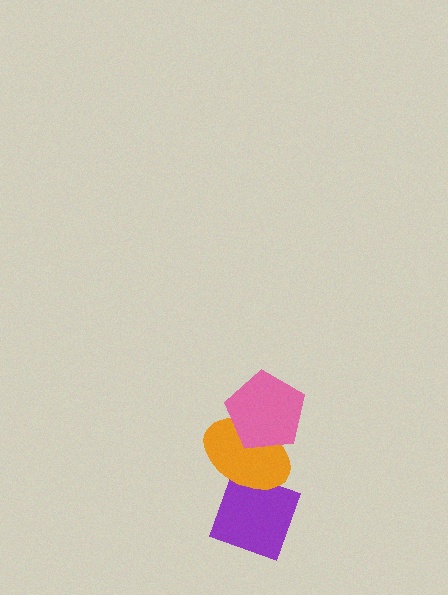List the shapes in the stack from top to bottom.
From top to bottom: the pink pentagon, the orange ellipse, the purple diamond.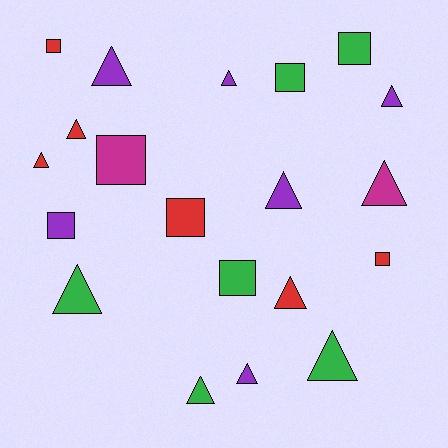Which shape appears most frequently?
Triangle, with 12 objects.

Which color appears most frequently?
Red, with 6 objects.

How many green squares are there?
There are 3 green squares.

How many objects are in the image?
There are 20 objects.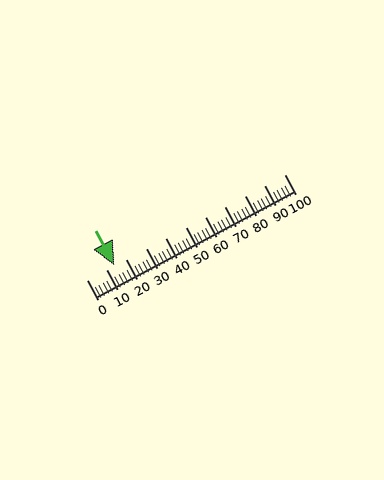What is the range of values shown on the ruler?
The ruler shows values from 0 to 100.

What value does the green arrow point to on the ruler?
The green arrow points to approximately 14.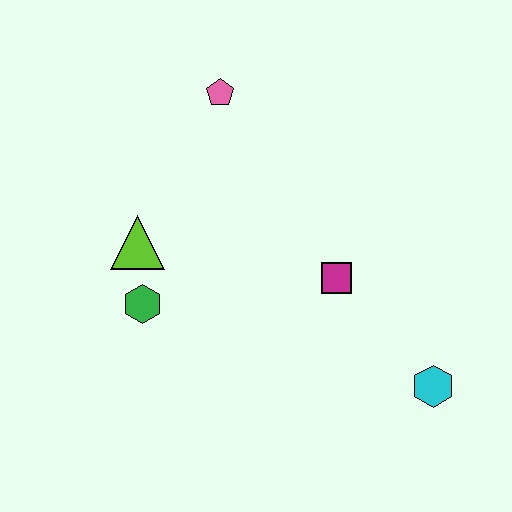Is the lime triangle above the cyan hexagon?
Yes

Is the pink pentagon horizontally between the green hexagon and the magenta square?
Yes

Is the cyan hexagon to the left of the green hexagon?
No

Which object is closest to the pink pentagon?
The lime triangle is closest to the pink pentagon.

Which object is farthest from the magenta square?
The pink pentagon is farthest from the magenta square.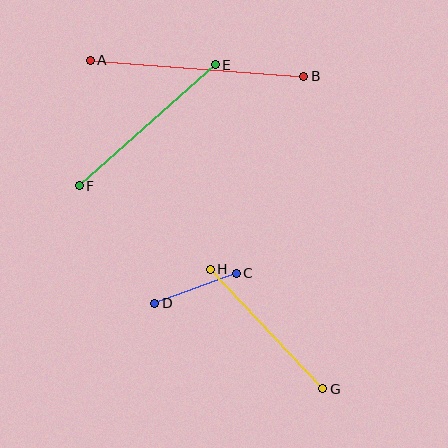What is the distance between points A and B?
The distance is approximately 214 pixels.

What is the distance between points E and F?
The distance is approximately 182 pixels.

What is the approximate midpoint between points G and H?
The midpoint is at approximately (266, 329) pixels.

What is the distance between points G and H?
The distance is approximately 164 pixels.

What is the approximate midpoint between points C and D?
The midpoint is at approximately (196, 288) pixels.